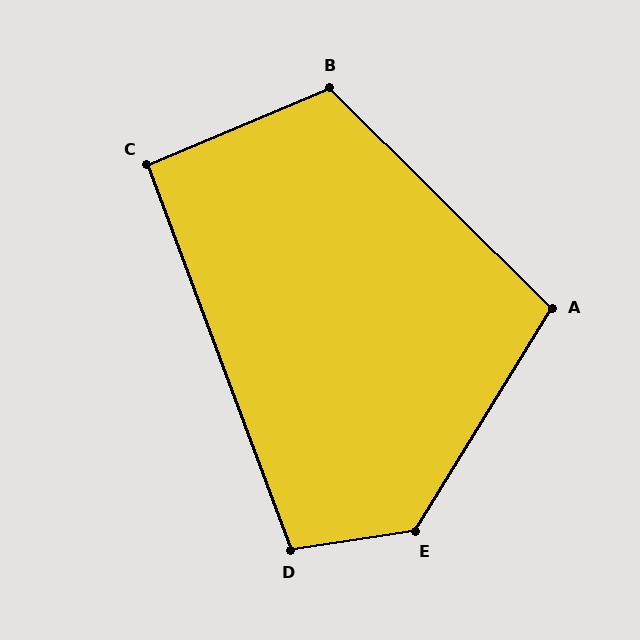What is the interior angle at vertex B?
Approximately 112 degrees (obtuse).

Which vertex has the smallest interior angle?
C, at approximately 92 degrees.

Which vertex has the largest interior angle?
E, at approximately 130 degrees.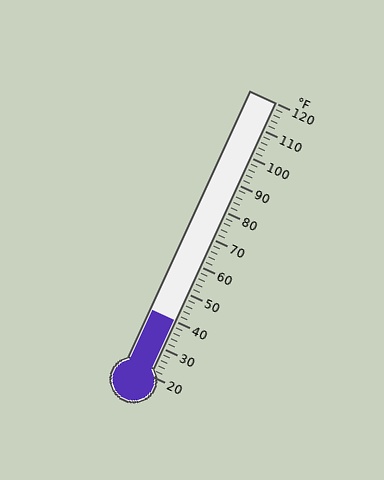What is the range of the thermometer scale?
The thermometer scale ranges from 20°F to 120°F.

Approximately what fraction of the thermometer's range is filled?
The thermometer is filled to approximately 20% of its range.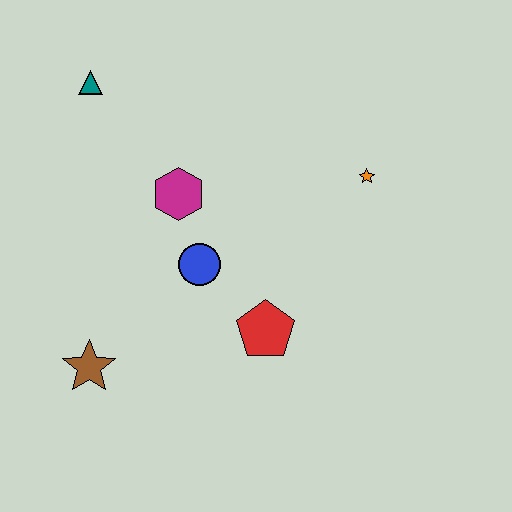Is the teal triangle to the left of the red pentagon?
Yes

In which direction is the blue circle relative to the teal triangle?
The blue circle is below the teal triangle.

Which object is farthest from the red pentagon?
The teal triangle is farthest from the red pentagon.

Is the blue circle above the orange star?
No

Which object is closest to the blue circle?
The magenta hexagon is closest to the blue circle.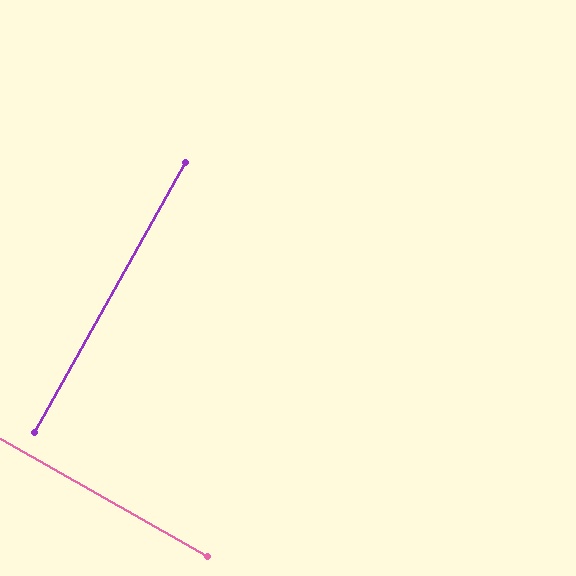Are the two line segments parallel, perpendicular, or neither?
Perpendicular — they meet at approximately 90°.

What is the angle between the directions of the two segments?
Approximately 90 degrees.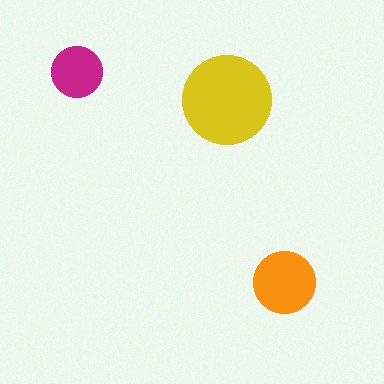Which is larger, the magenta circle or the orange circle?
The orange one.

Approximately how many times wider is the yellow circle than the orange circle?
About 1.5 times wider.